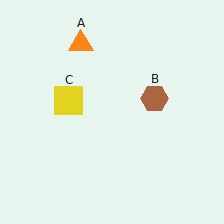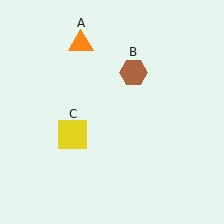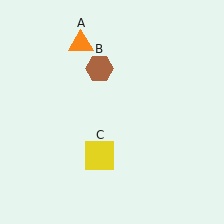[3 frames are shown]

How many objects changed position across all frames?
2 objects changed position: brown hexagon (object B), yellow square (object C).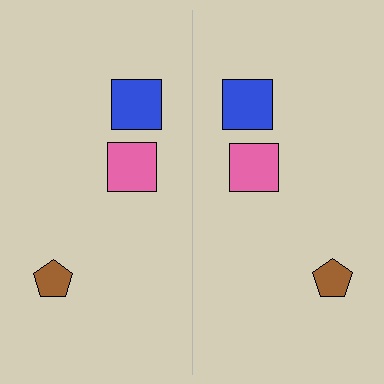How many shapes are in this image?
There are 6 shapes in this image.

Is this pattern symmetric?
Yes, this pattern has bilateral (reflection) symmetry.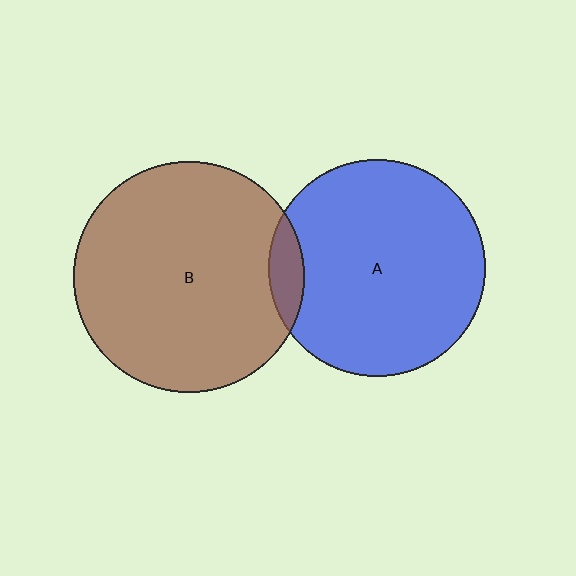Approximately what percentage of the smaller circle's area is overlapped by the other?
Approximately 10%.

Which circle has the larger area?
Circle B (brown).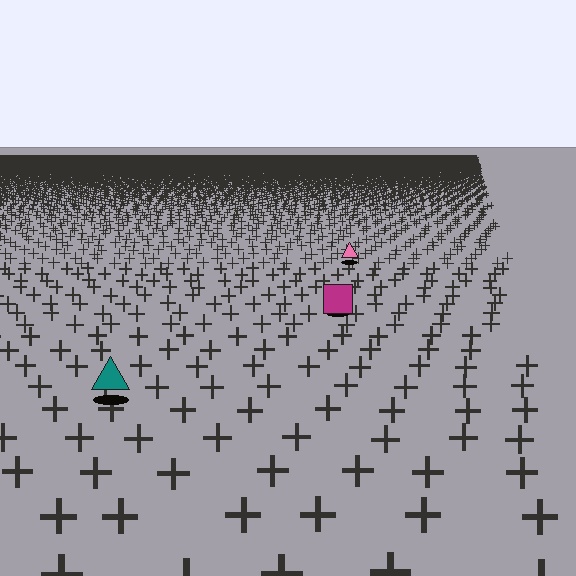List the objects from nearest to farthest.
From nearest to farthest: the teal triangle, the magenta square, the pink triangle.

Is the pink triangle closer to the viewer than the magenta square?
No. The magenta square is closer — you can tell from the texture gradient: the ground texture is coarser near it.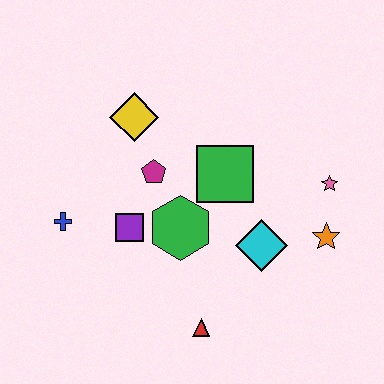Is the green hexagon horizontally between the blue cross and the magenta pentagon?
No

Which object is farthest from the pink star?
The blue cross is farthest from the pink star.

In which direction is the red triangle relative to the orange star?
The red triangle is to the left of the orange star.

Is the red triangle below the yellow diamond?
Yes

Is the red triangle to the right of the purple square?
Yes